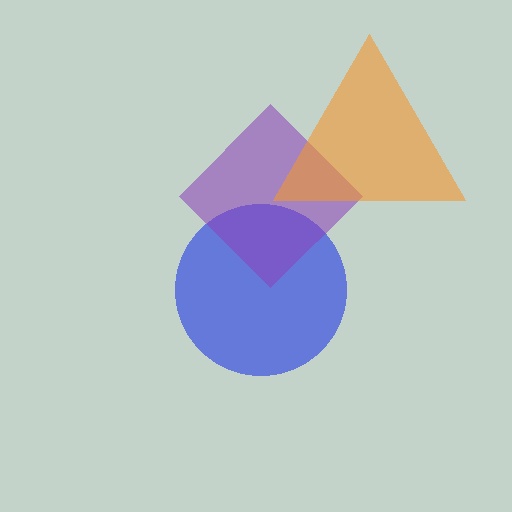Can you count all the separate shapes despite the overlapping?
Yes, there are 3 separate shapes.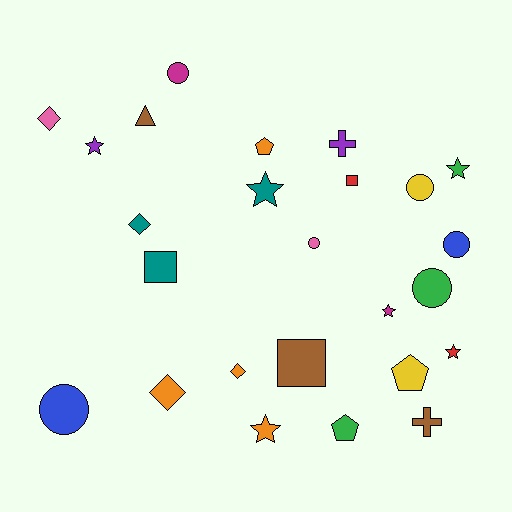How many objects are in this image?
There are 25 objects.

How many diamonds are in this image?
There are 4 diamonds.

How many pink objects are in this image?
There are 2 pink objects.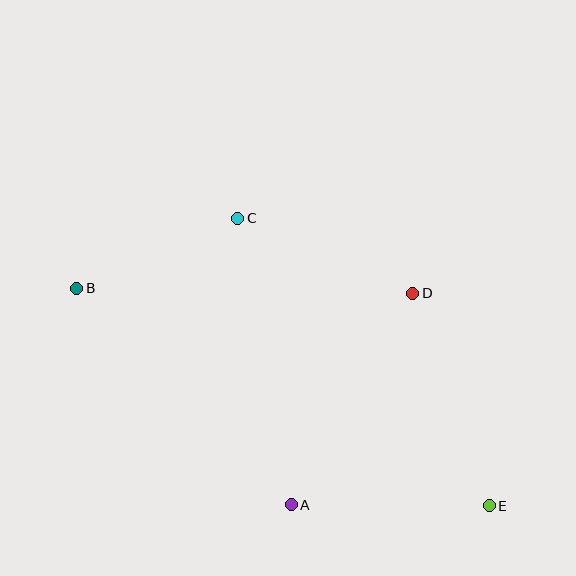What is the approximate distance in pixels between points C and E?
The distance between C and E is approximately 382 pixels.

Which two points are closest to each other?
Points B and C are closest to each other.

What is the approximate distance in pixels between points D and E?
The distance between D and E is approximately 226 pixels.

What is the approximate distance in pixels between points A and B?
The distance between A and B is approximately 305 pixels.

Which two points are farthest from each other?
Points B and E are farthest from each other.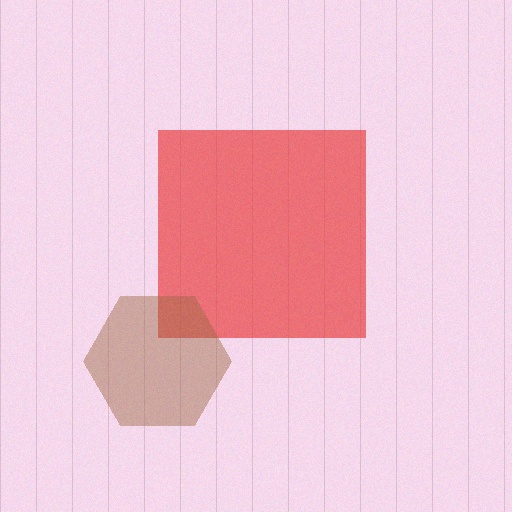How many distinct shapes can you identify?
There are 2 distinct shapes: a red square, a brown hexagon.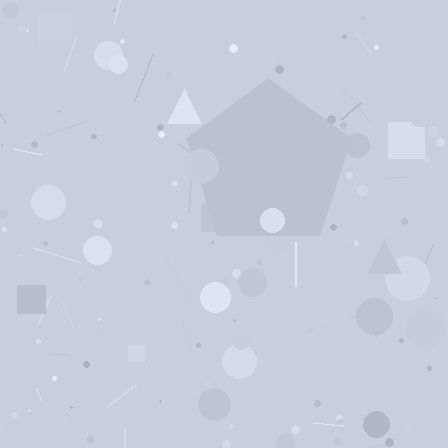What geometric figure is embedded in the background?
A pentagon is embedded in the background.